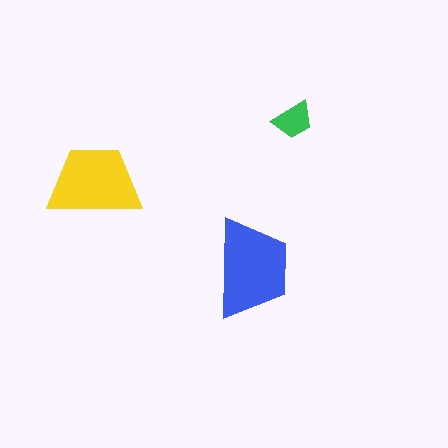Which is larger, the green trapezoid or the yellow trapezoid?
The yellow one.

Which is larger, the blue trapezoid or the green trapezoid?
The blue one.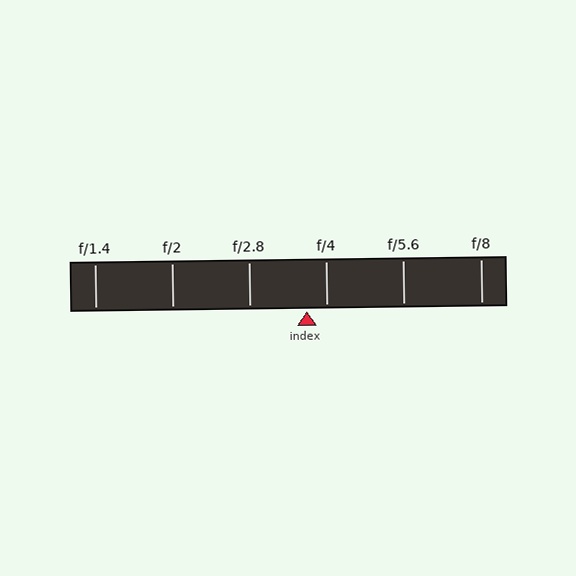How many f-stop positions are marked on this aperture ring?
There are 6 f-stop positions marked.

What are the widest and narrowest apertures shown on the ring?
The widest aperture shown is f/1.4 and the narrowest is f/8.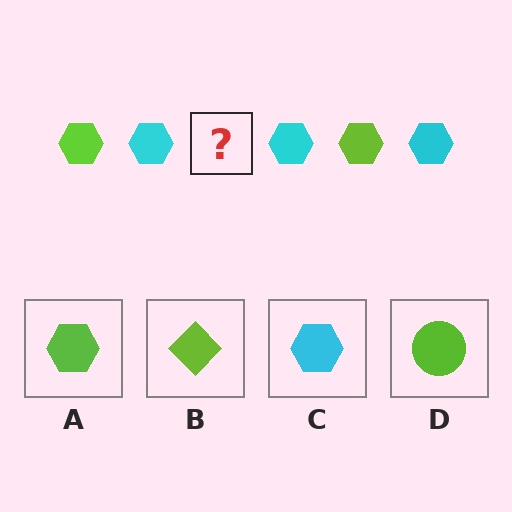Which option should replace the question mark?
Option A.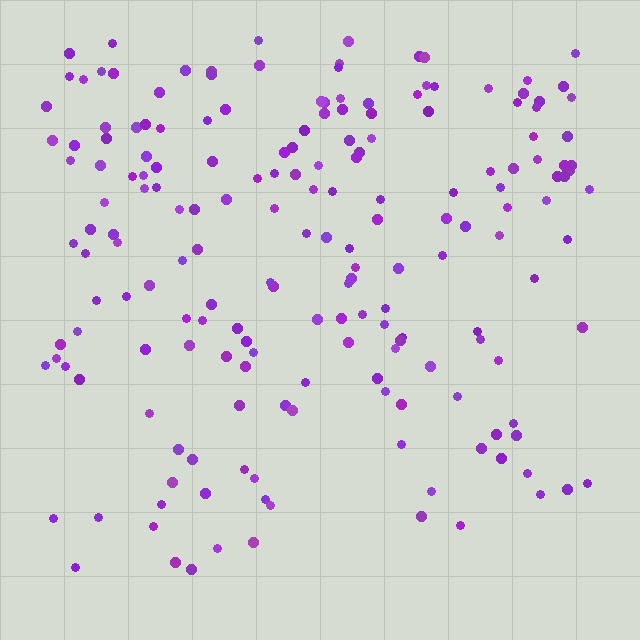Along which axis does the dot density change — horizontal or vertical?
Vertical.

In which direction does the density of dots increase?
From bottom to top, with the top side densest.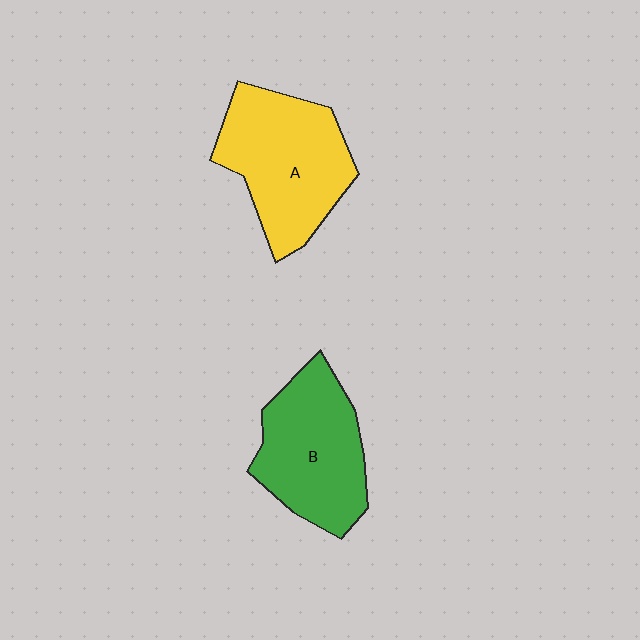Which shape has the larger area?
Shape A (yellow).